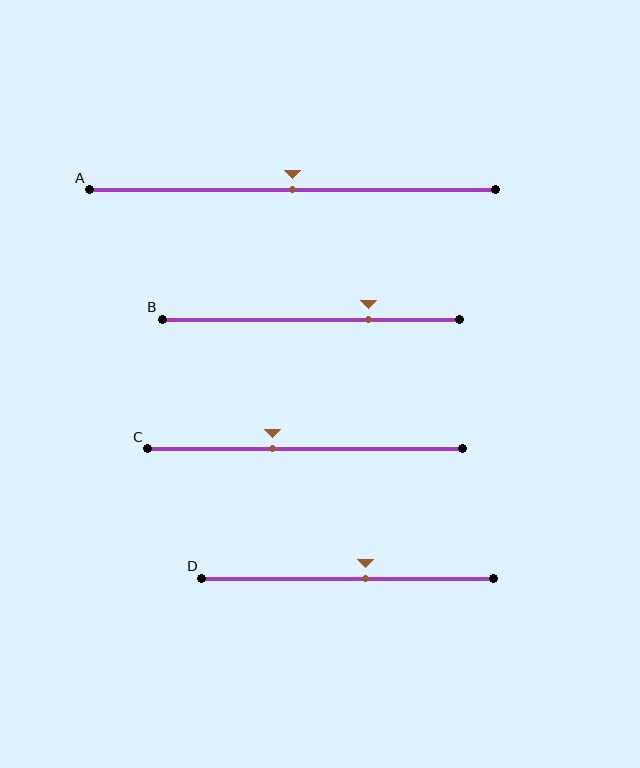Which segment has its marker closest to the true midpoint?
Segment A has its marker closest to the true midpoint.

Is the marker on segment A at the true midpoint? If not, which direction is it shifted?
Yes, the marker on segment A is at the true midpoint.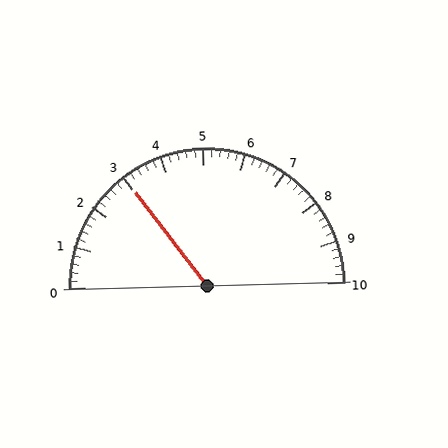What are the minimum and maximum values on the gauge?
The gauge ranges from 0 to 10.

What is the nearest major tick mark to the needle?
The nearest major tick mark is 3.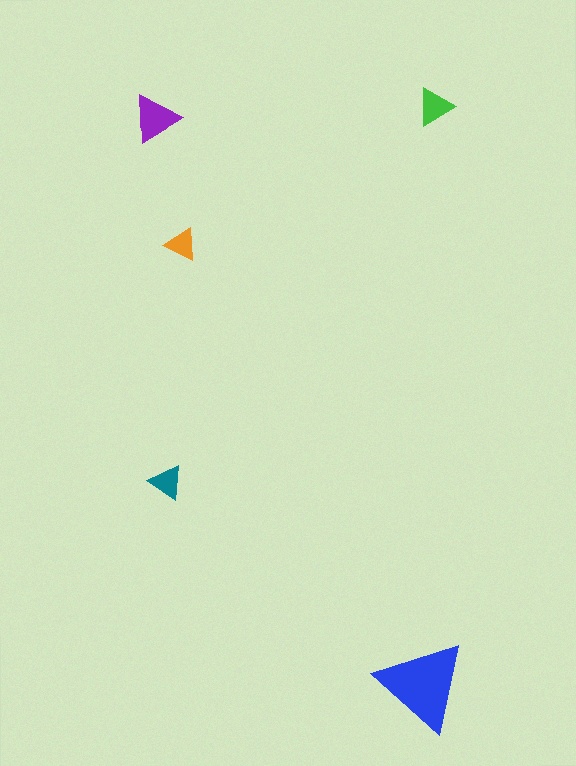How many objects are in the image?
There are 5 objects in the image.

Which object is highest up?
The green triangle is topmost.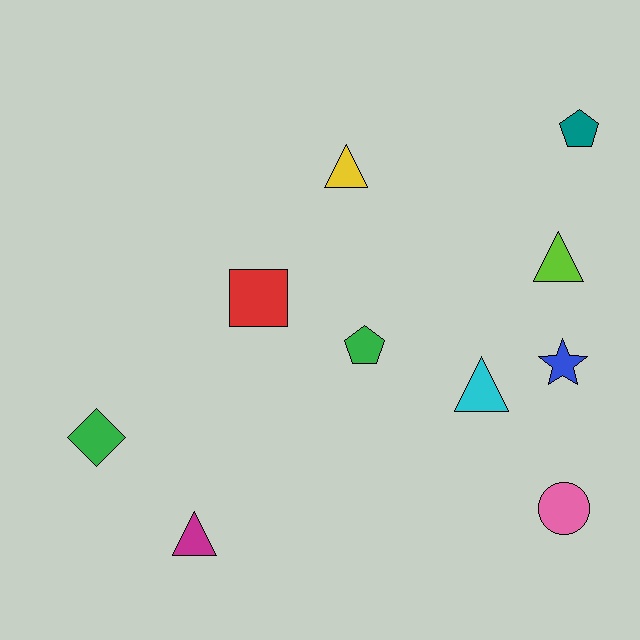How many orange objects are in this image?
There are no orange objects.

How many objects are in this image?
There are 10 objects.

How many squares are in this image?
There is 1 square.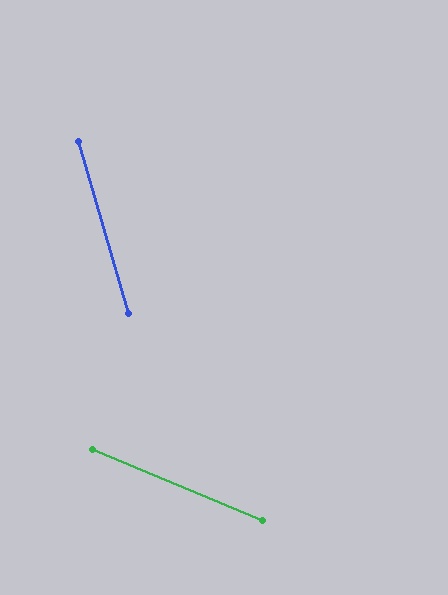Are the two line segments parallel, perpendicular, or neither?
Neither parallel nor perpendicular — they differ by about 51°.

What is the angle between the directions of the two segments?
Approximately 51 degrees.